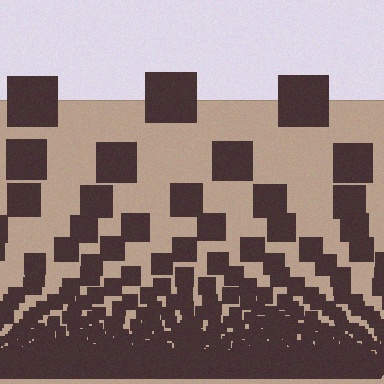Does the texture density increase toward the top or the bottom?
Density increases toward the bottom.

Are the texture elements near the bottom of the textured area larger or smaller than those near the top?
Smaller. The gradient is inverted — elements near the bottom are smaller and denser.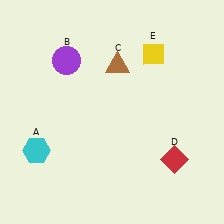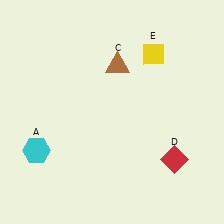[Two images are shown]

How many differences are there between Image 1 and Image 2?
There is 1 difference between the two images.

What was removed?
The purple circle (B) was removed in Image 2.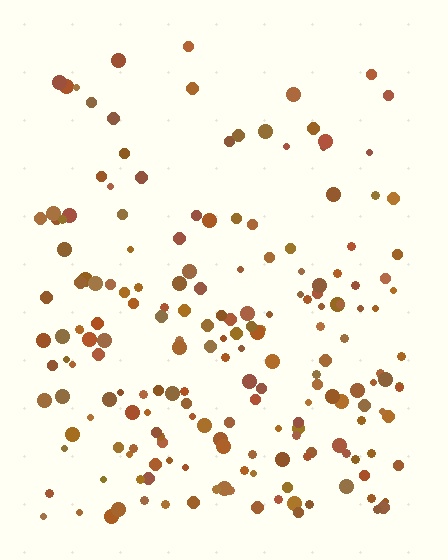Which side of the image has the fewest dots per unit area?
The top.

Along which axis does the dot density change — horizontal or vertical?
Vertical.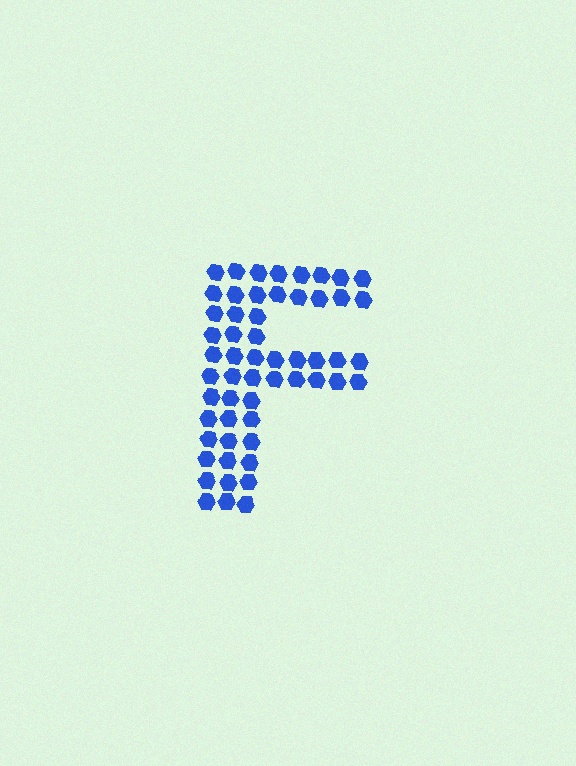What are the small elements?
The small elements are hexagons.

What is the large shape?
The large shape is the letter F.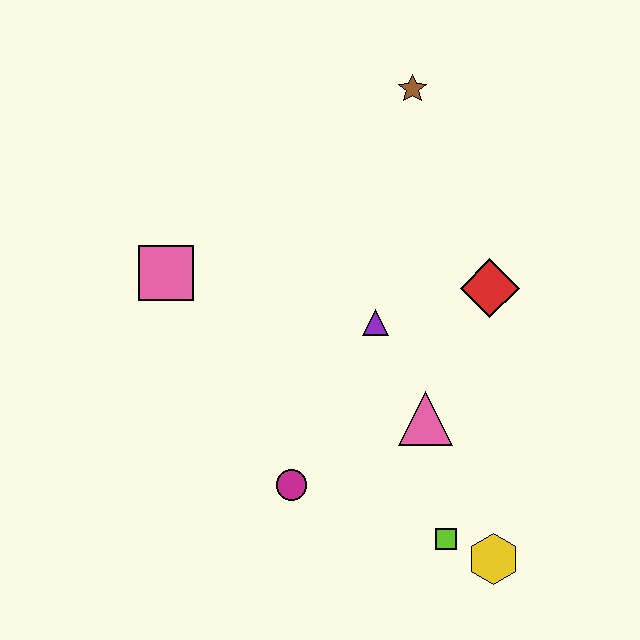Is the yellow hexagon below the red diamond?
Yes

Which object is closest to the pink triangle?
The purple triangle is closest to the pink triangle.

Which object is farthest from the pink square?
The yellow hexagon is farthest from the pink square.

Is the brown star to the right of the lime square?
No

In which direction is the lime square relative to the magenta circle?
The lime square is to the right of the magenta circle.